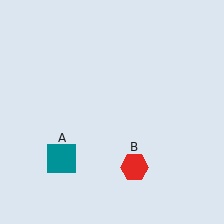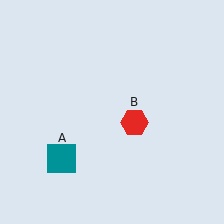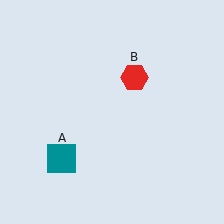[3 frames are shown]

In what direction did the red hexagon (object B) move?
The red hexagon (object B) moved up.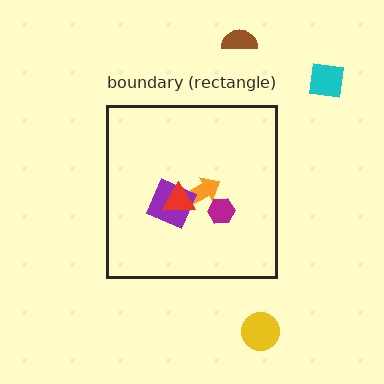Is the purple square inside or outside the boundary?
Inside.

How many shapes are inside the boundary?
4 inside, 3 outside.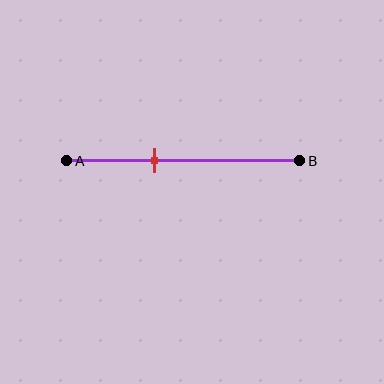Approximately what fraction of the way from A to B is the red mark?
The red mark is approximately 40% of the way from A to B.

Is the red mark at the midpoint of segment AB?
No, the mark is at about 40% from A, not at the 50% midpoint.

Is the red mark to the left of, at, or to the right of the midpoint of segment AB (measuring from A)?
The red mark is to the left of the midpoint of segment AB.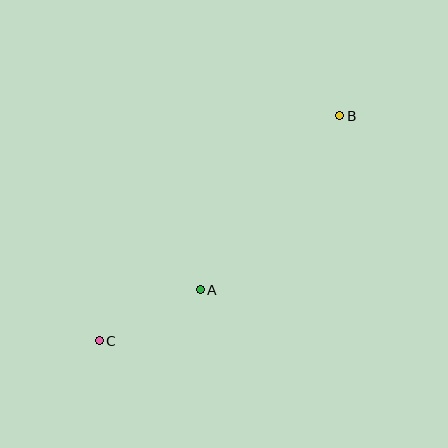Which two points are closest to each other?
Points A and C are closest to each other.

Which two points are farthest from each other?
Points B and C are farthest from each other.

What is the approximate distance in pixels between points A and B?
The distance between A and B is approximately 223 pixels.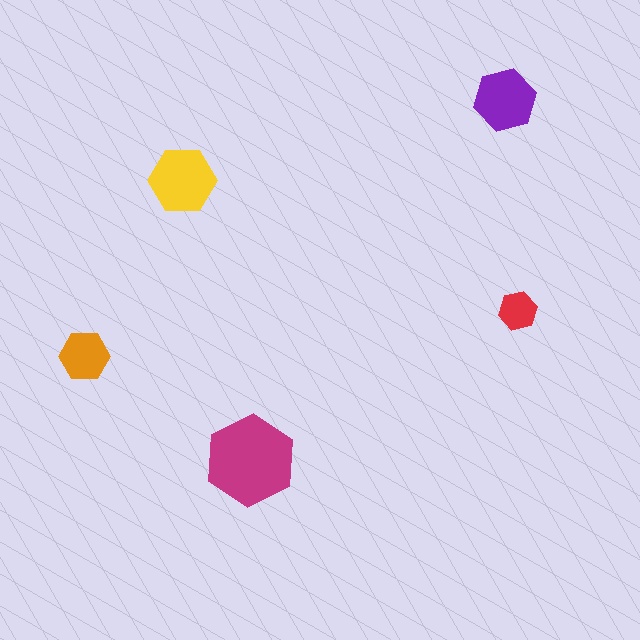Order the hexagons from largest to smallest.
the magenta one, the yellow one, the purple one, the orange one, the red one.